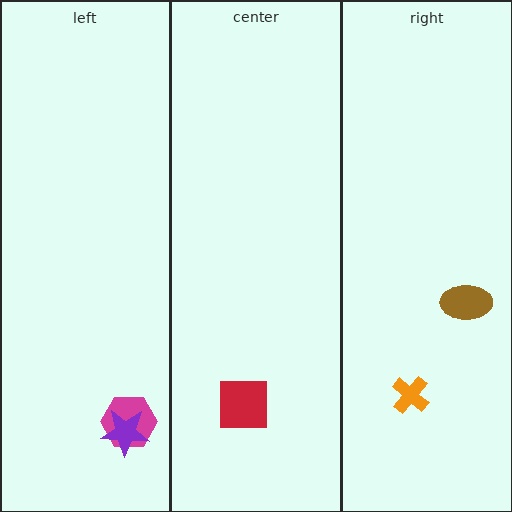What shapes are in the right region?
The brown ellipse, the orange cross.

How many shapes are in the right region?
2.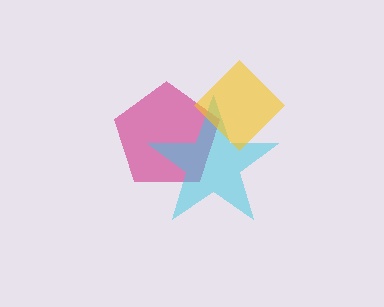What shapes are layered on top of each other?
The layered shapes are: a magenta pentagon, a cyan star, a yellow diamond.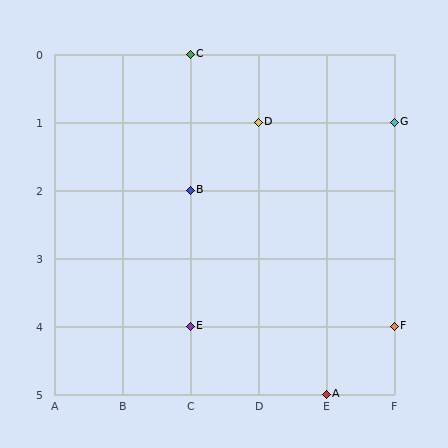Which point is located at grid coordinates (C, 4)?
Point E is at (C, 4).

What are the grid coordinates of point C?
Point C is at grid coordinates (C, 0).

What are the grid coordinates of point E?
Point E is at grid coordinates (C, 4).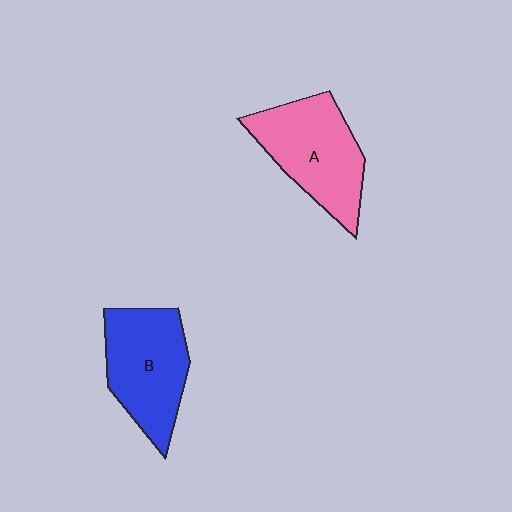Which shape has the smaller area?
Shape B (blue).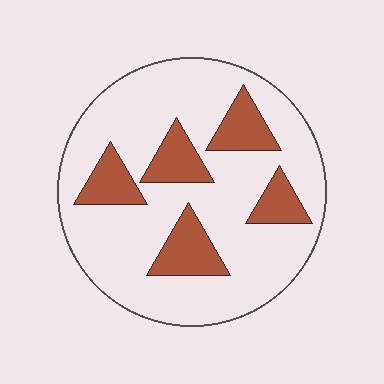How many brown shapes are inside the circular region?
5.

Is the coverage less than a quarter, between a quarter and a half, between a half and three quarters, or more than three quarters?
Less than a quarter.